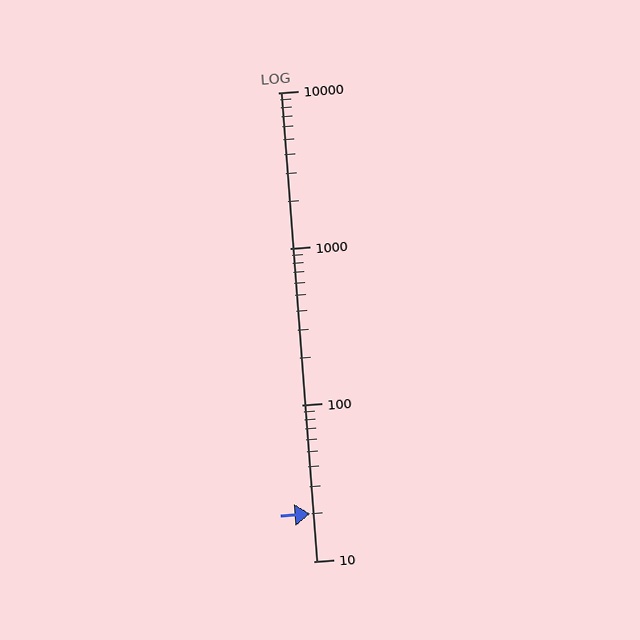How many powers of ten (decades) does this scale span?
The scale spans 3 decades, from 10 to 10000.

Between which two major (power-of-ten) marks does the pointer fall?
The pointer is between 10 and 100.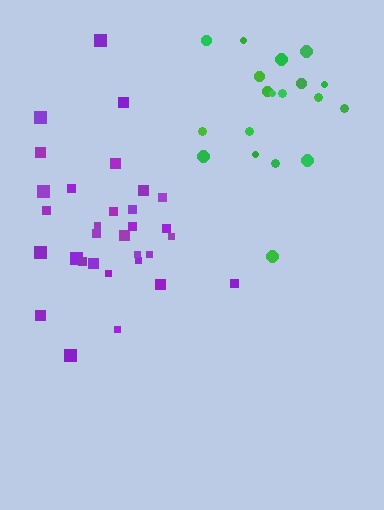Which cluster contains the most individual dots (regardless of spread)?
Purple (31).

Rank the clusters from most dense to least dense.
purple, green.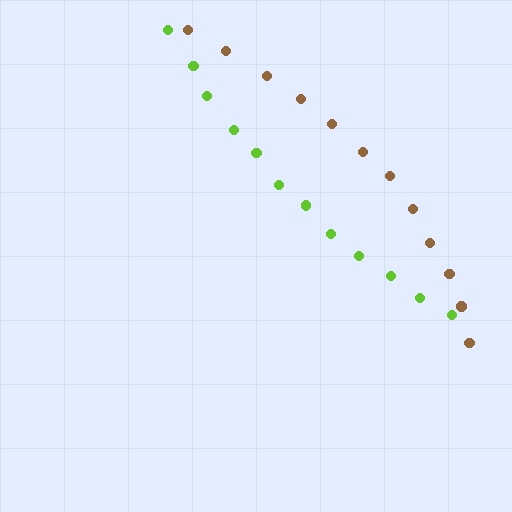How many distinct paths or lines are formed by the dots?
There are 2 distinct paths.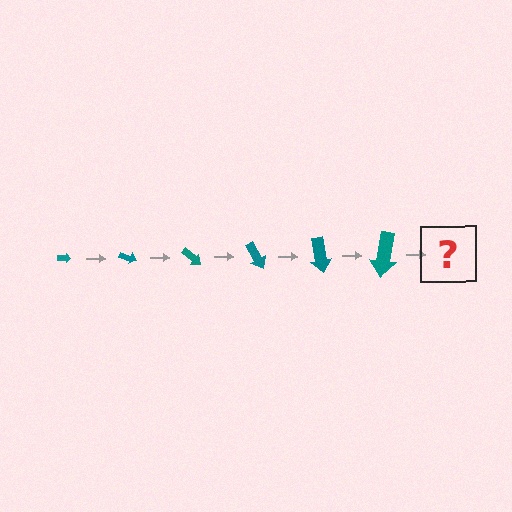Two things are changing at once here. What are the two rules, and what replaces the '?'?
The two rules are that the arrow grows larger each step and it rotates 20 degrees each step. The '?' should be an arrow, larger than the previous one and rotated 120 degrees from the start.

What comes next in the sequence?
The next element should be an arrow, larger than the previous one and rotated 120 degrees from the start.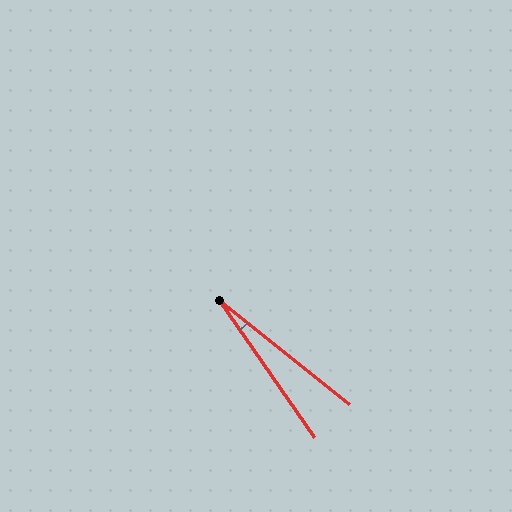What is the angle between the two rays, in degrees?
Approximately 17 degrees.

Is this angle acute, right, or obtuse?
It is acute.